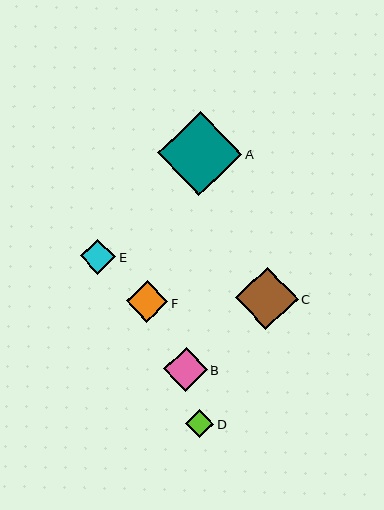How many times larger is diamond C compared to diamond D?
Diamond C is approximately 2.2 times the size of diamond D.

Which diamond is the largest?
Diamond A is the largest with a size of approximately 84 pixels.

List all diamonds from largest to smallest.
From largest to smallest: A, C, B, F, E, D.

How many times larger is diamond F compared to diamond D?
Diamond F is approximately 1.5 times the size of diamond D.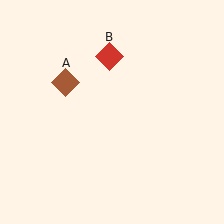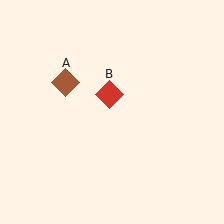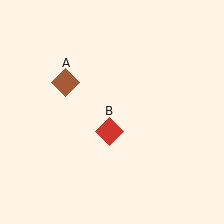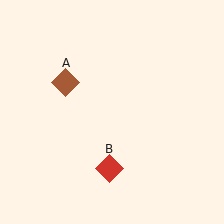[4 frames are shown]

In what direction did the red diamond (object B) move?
The red diamond (object B) moved down.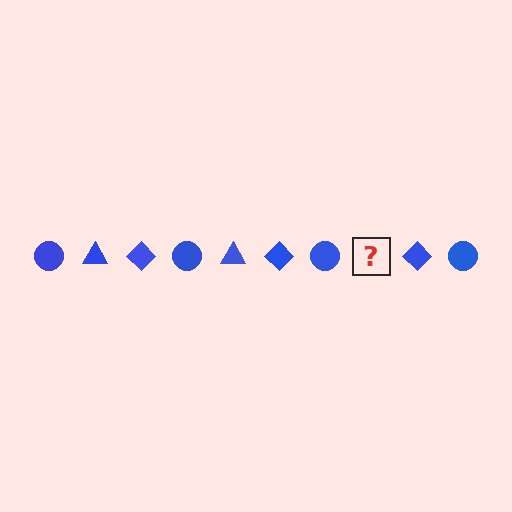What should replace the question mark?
The question mark should be replaced with a blue triangle.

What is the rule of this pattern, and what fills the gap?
The rule is that the pattern cycles through circle, triangle, diamond shapes in blue. The gap should be filled with a blue triangle.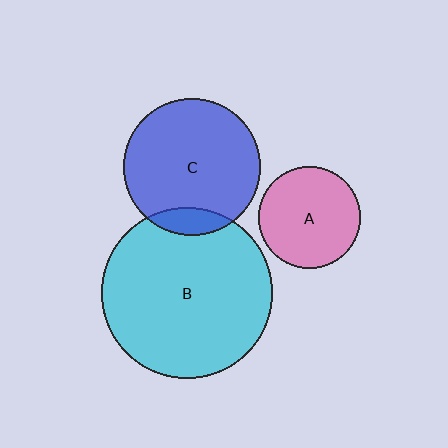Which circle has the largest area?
Circle B (cyan).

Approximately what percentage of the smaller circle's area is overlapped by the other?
Approximately 10%.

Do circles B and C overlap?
Yes.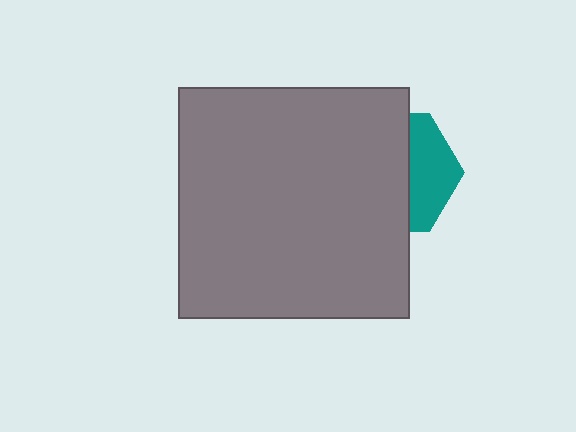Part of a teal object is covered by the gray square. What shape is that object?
It is a hexagon.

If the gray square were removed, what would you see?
You would see the complete teal hexagon.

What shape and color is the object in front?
The object in front is a gray square.